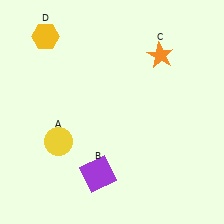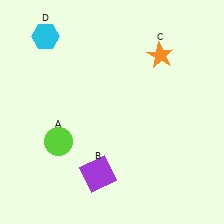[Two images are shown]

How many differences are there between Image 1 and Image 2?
There are 2 differences between the two images.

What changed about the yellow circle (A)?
In Image 1, A is yellow. In Image 2, it changed to lime.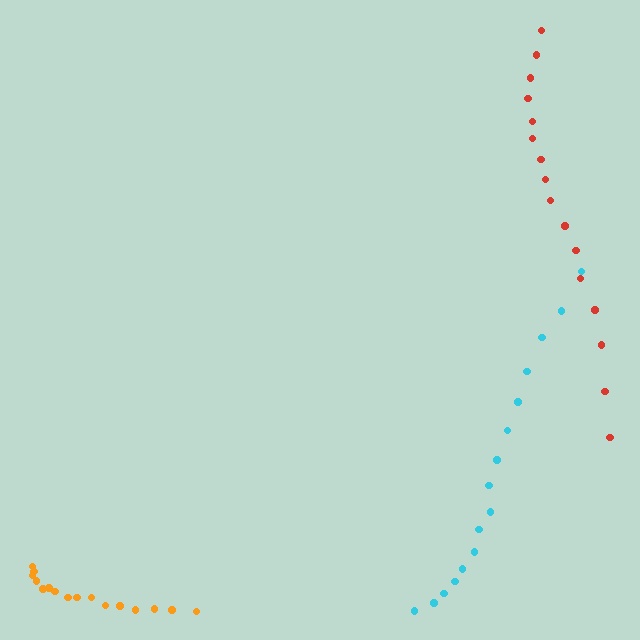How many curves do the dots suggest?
There are 3 distinct paths.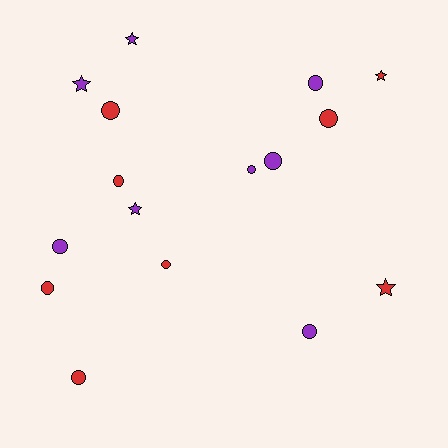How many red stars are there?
There are 2 red stars.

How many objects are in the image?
There are 16 objects.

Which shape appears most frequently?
Circle, with 11 objects.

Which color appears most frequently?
Red, with 8 objects.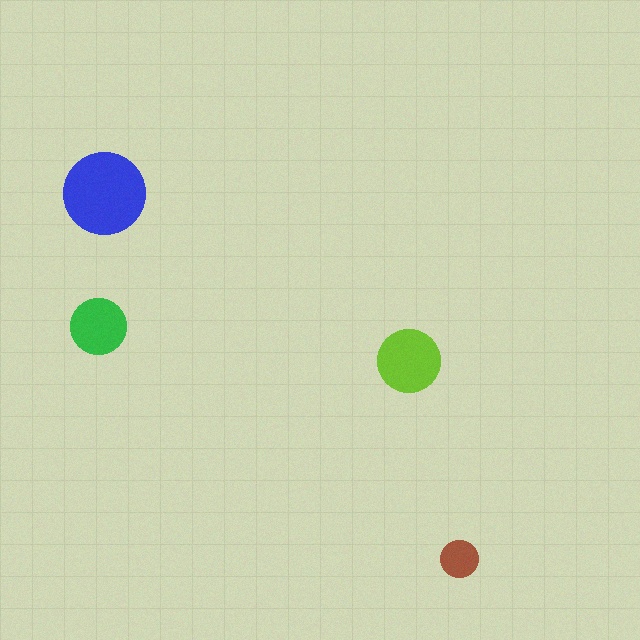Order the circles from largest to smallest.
the blue one, the lime one, the green one, the brown one.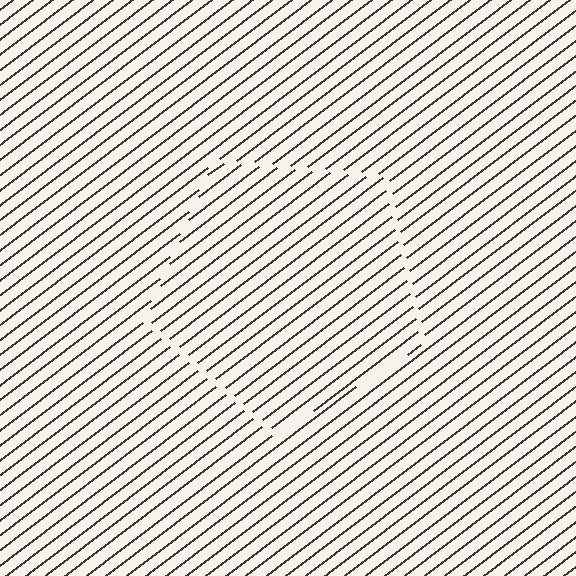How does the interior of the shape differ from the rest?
The interior of the shape contains the same grating, shifted by half a period — the contour is defined by the phase discontinuity where line-ends from the inner and outer gratings abut.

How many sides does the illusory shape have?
5 sides — the line-ends trace a pentagon.